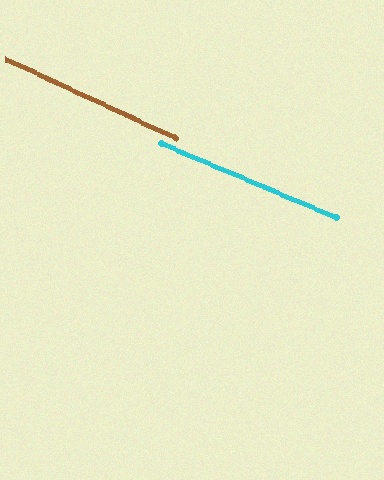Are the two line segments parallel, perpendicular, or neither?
Parallel — their directions differ by only 1.8°.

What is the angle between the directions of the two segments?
Approximately 2 degrees.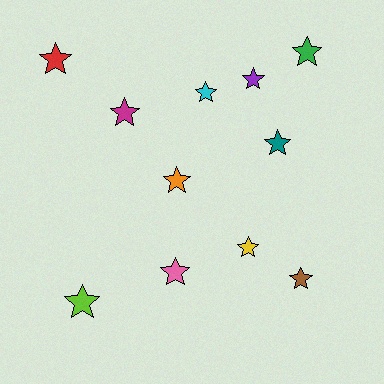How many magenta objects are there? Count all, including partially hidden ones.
There is 1 magenta object.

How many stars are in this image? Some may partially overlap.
There are 11 stars.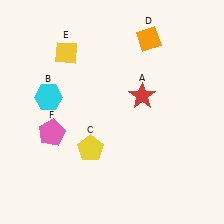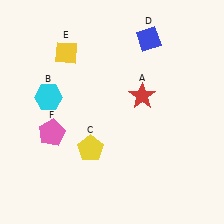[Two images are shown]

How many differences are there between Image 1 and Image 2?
There is 1 difference between the two images.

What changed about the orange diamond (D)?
In Image 1, D is orange. In Image 2, it changed to blue.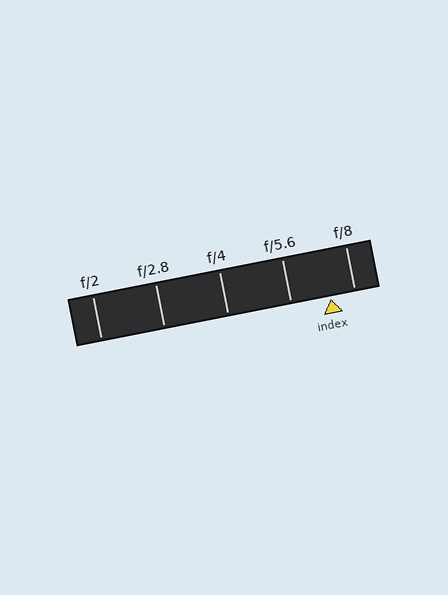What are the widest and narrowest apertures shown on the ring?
The widest aperture shown is f/2 and the narrowest is f/8.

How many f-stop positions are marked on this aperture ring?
There are 5 f-stop positions marked.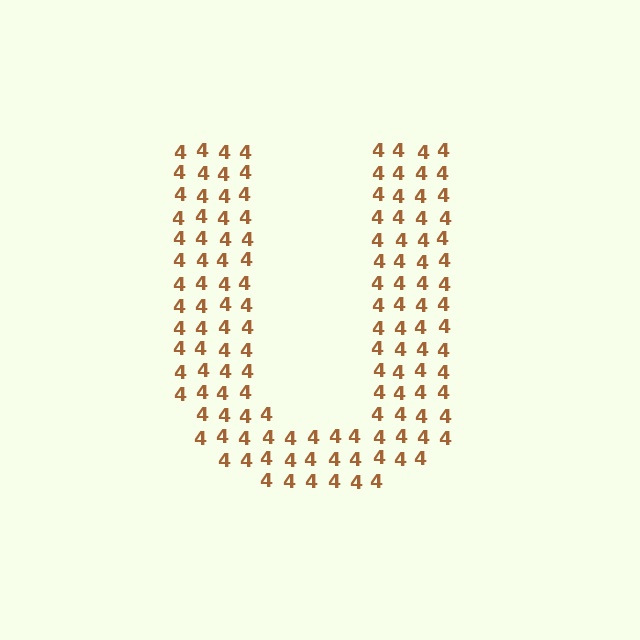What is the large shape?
The large shape is the letter U.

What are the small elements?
The small elements are digit 4's.